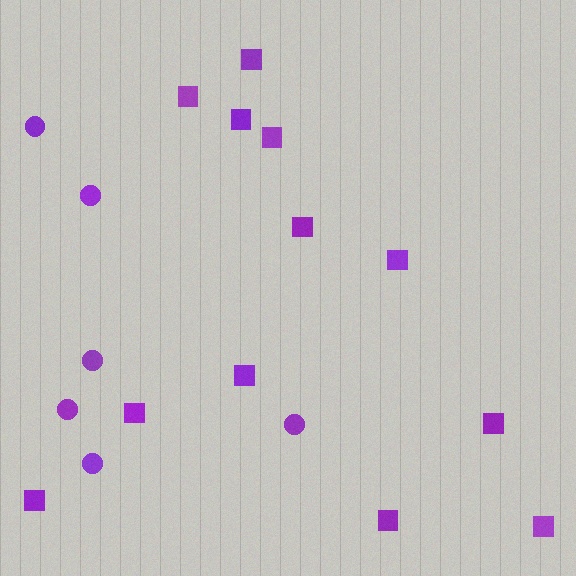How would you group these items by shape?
There are 2 groups: one group of squares (12) and one group of circles (6).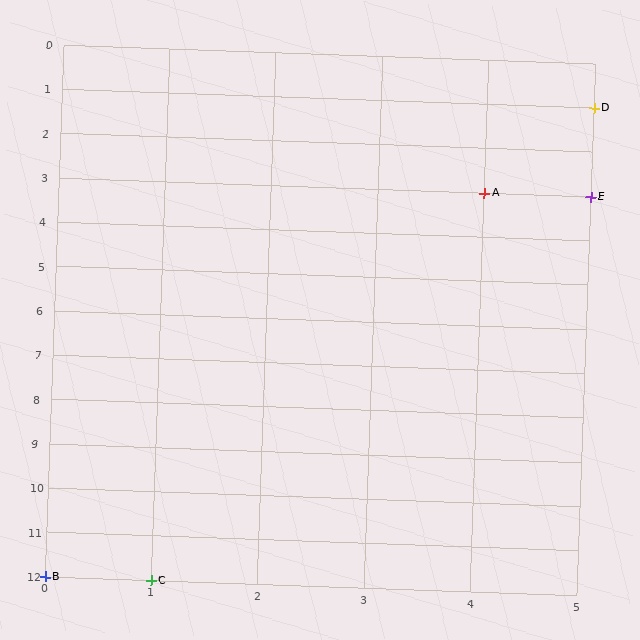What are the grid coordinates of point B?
Point B is at grid coordinates (0, 12).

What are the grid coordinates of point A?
Point A is at grid coordinates (4, 3).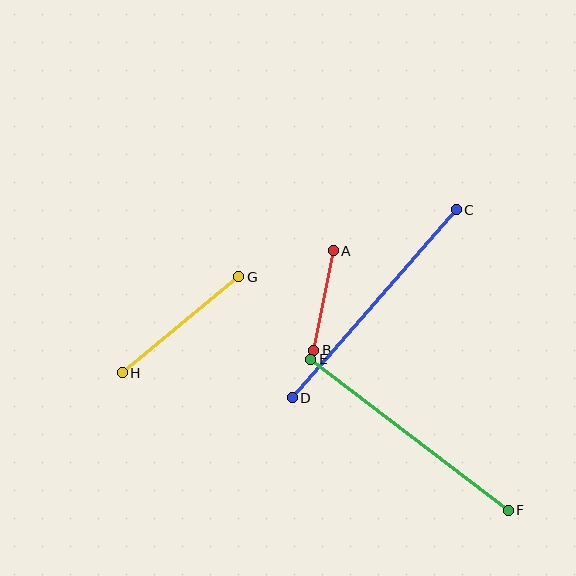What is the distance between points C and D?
The distance is approximately 249 pixels.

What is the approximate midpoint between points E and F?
The midpoint is at approximately (410, 435) pixels.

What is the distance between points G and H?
The distance is approximately 151 pixels.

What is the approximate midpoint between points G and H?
The midpoint is at approximately (180, 325) pixels.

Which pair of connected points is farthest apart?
Points C and D are farthest apart.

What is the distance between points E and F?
The distance is approximately 248 pixels.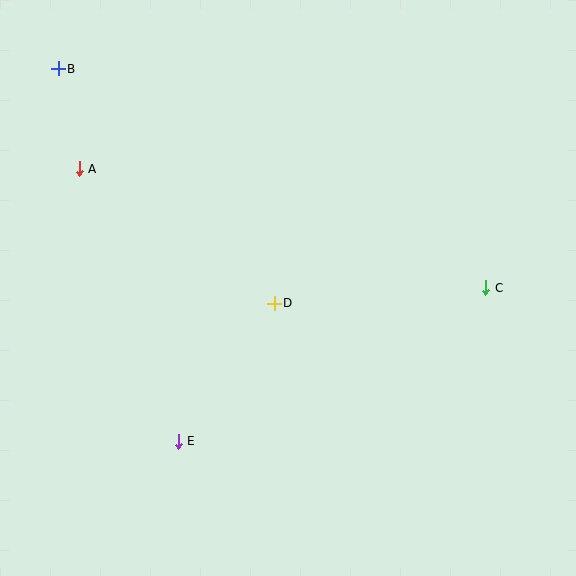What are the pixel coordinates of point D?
Point D is at (274, 304).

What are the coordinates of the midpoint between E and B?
The midpoint between E and B is at (118, 255).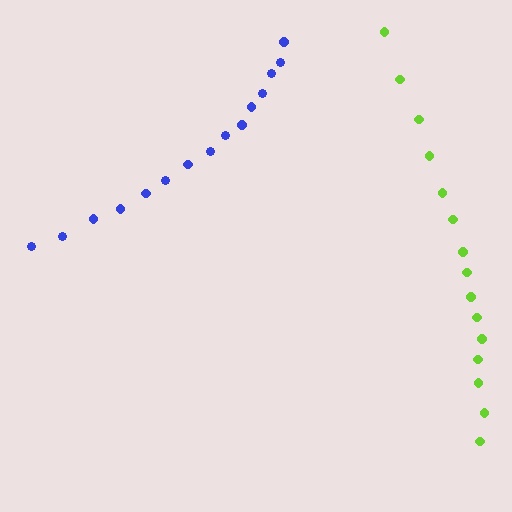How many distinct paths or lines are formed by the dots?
There are 2 distinct paths.